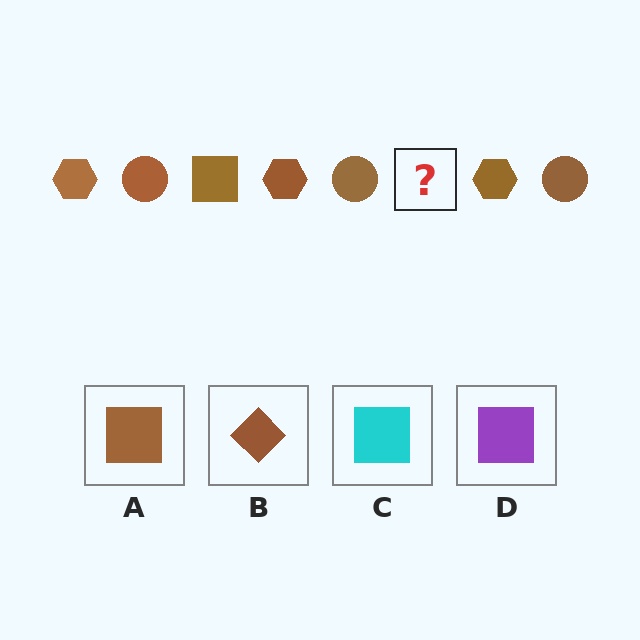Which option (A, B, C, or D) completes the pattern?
A.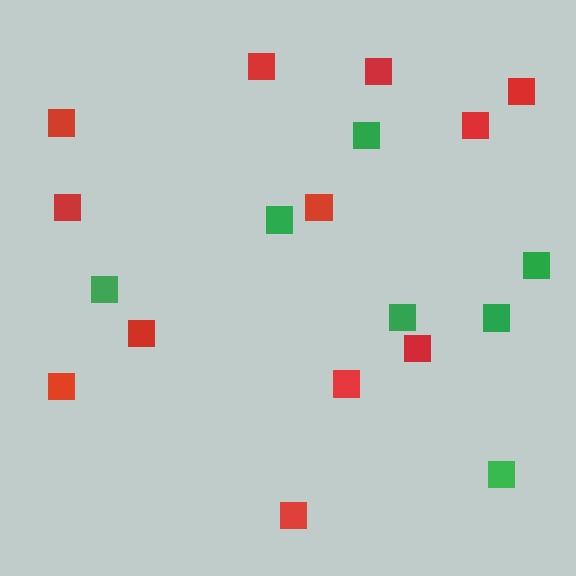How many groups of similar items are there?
There are 2 groups: one group of green squares (7) and one group of red squares (12).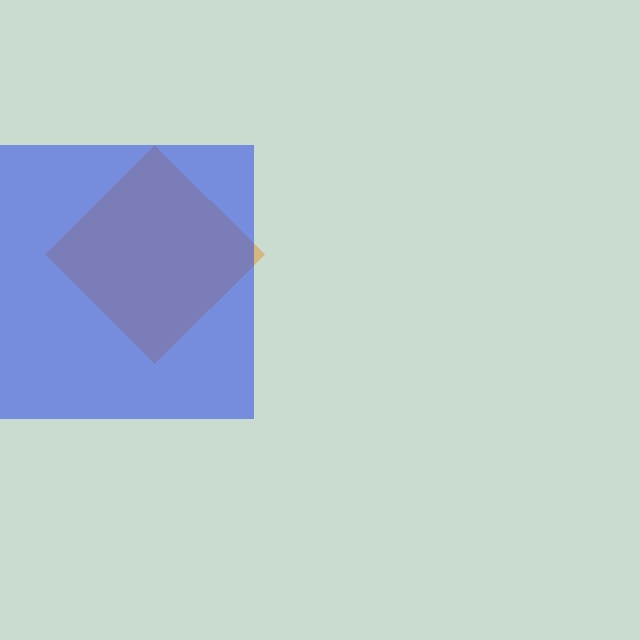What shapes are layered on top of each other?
The layered shapes are: an orange diamond, a blue square.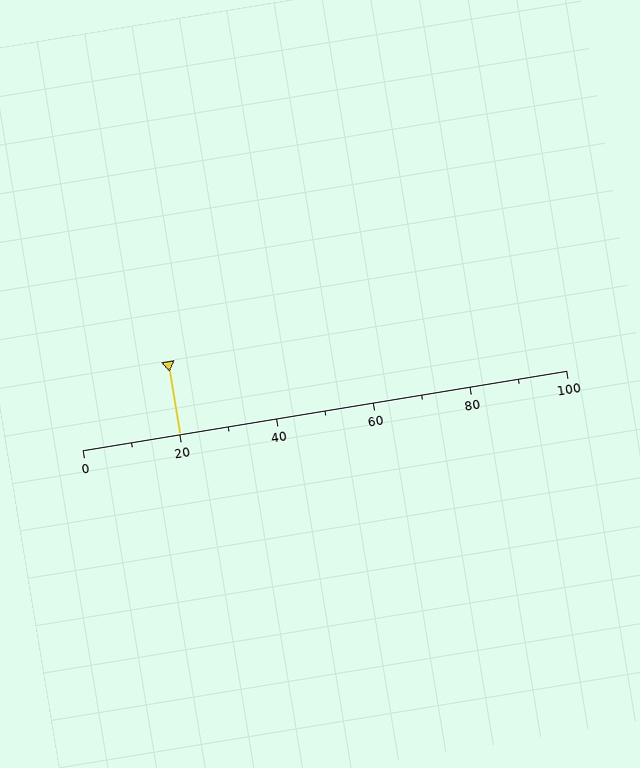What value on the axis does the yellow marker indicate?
The marker indicates approximately 20.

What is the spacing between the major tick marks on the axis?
The major ticks are spaced 20 apart.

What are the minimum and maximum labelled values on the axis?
The axis runs from 0 to 100.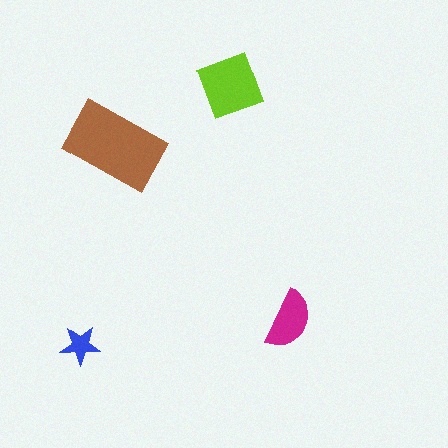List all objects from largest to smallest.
The brown rectangle, the lime square, the magenta semicircle, the blue star.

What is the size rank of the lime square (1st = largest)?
2nd.